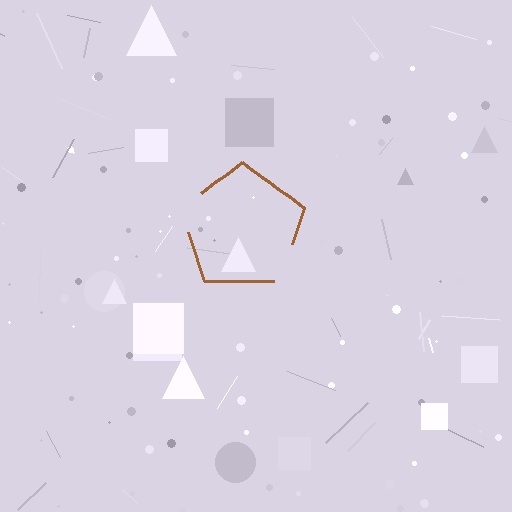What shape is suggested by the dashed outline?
The dashed outline suggests a pentagon.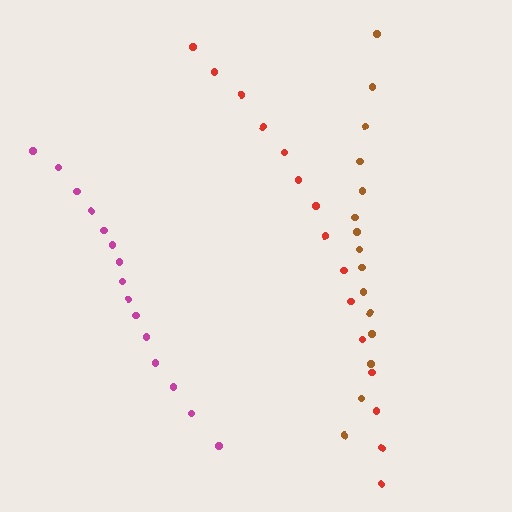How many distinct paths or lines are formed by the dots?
There are 3 distinct paths.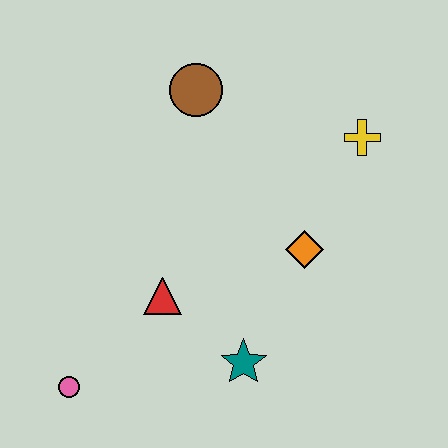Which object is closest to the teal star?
The red triangle is closest to the teal star.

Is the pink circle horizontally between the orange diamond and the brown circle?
No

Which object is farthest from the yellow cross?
The pink circle is farthest from the yellow cross.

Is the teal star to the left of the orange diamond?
Yes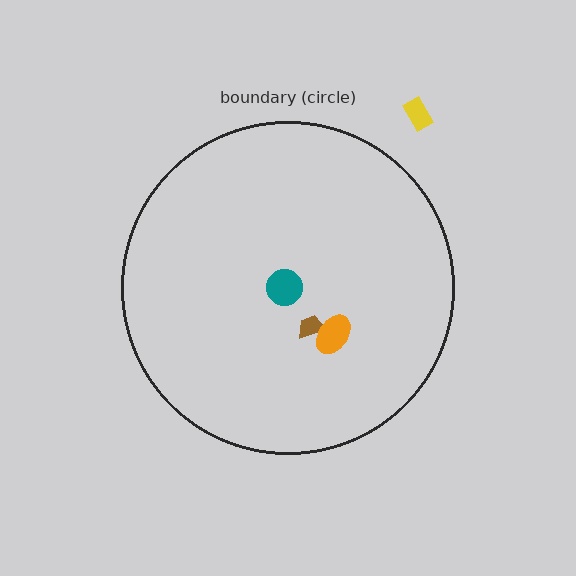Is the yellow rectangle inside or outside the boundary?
Outside.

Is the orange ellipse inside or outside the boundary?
Inside.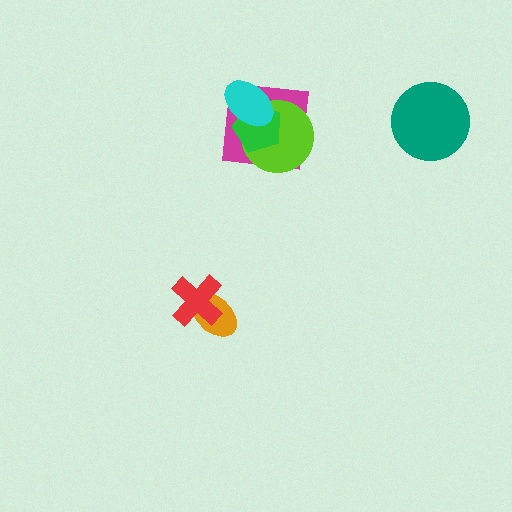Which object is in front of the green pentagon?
The cyan ellipse is in front of the green pentagon.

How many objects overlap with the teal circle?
0 objects overlap with the teal circle.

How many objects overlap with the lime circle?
3 objects overlap with the lime circle.